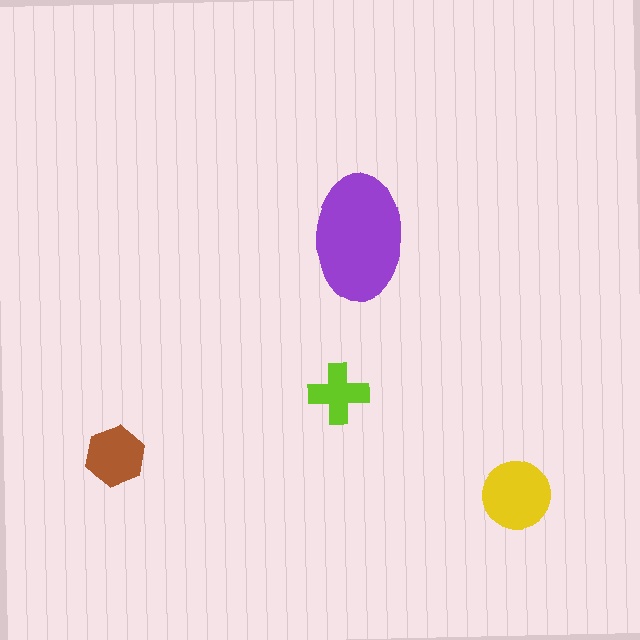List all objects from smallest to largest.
The lime cross, the brown hexagon, the yellow circle, the purple ellipse.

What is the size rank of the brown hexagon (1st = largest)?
3rd.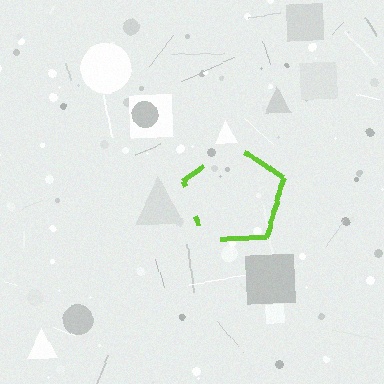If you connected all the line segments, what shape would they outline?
They would outline a pentagon.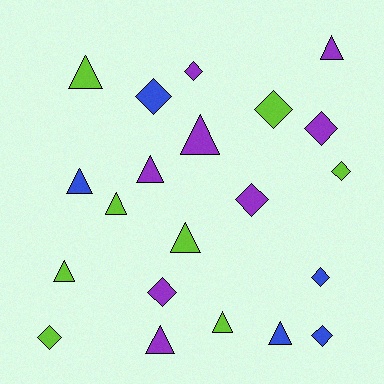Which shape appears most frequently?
Triangle, with 11 objects.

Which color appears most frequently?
Purple, with 8 objects.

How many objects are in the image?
There are 21 objects.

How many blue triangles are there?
There are 2 blue triangles.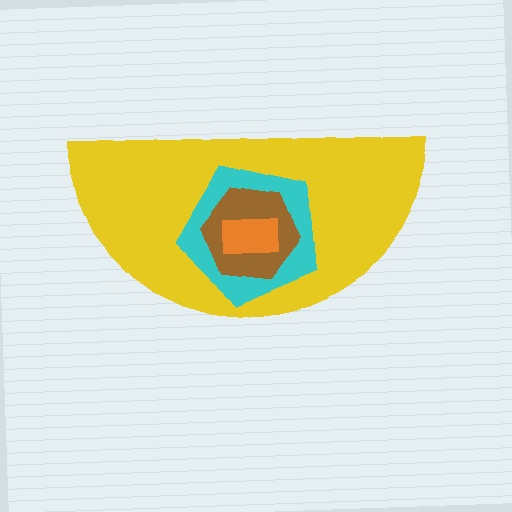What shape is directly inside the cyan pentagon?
The brown hexagon.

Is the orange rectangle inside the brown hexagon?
Yes.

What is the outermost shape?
The yellow semicircle.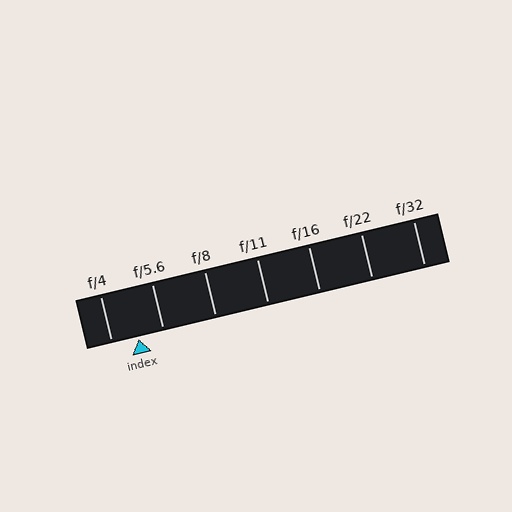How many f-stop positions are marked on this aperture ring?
There are 7 f-stop positions marked.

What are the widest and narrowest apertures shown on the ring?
The widest aperture shown is f/4 and the narrowest is f/32.